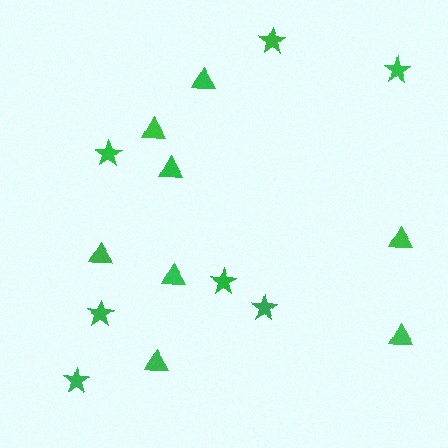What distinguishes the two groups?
There are 2 groups: one group of triangles (8) and one group of stars (7).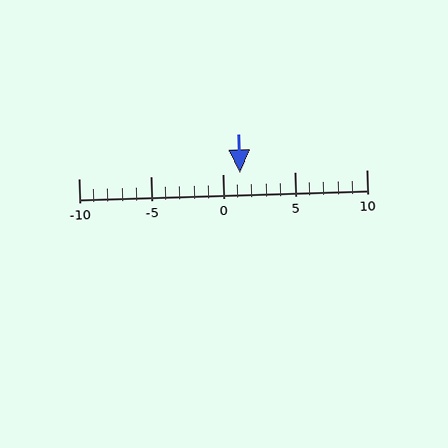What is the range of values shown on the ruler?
The ruler shows values from -10 to 10.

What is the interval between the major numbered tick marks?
The major tick marks are spaced 5 units apart.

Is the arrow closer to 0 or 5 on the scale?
The arrow is closer to 0.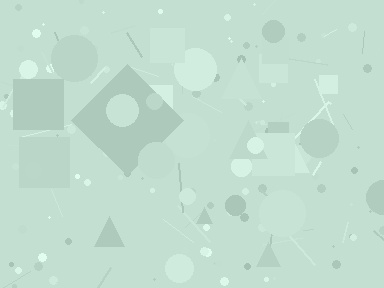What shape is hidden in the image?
A diamond is hidden in the image.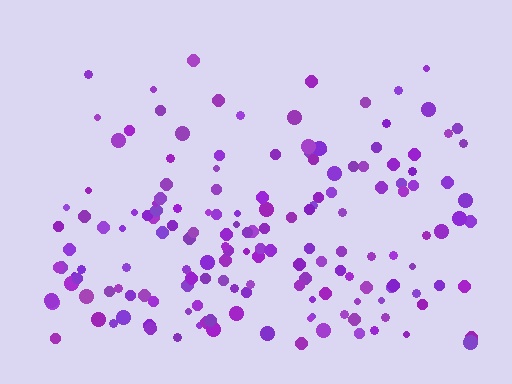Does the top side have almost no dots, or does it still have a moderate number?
Still a moderate number, just noticeably fewer than the bottom.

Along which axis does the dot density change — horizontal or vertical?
Vertical.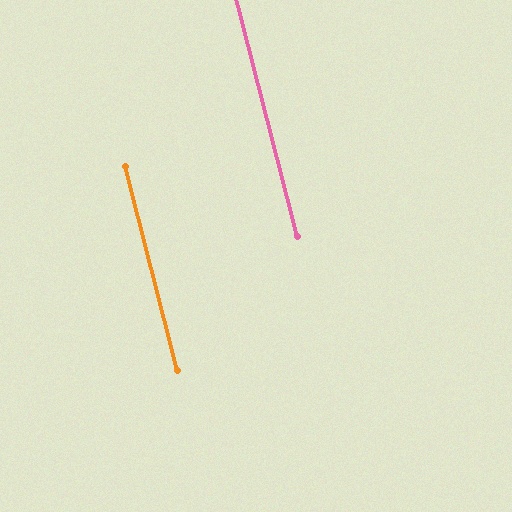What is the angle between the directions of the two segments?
Approximately 0 degrees.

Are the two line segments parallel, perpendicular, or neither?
Parallel — their directions differ by only 0.1°.